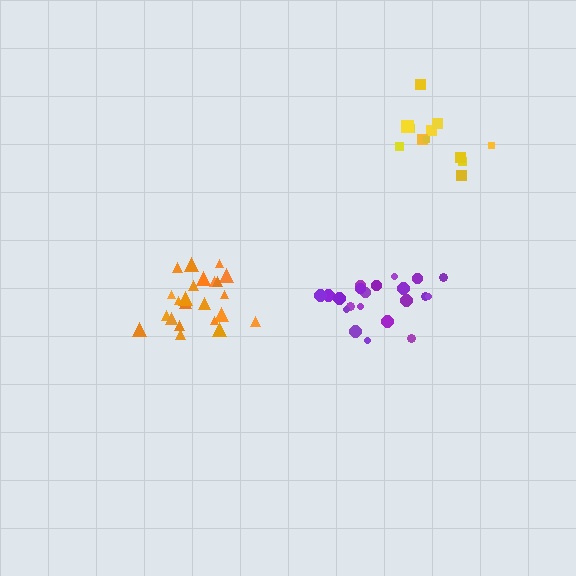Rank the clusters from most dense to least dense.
orange, purple, yellow.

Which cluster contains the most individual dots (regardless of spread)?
Orange (23).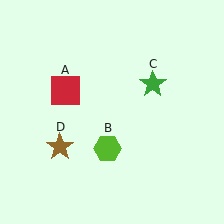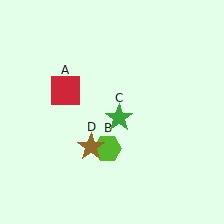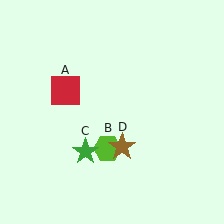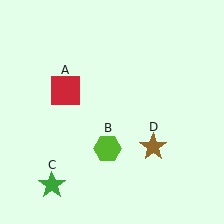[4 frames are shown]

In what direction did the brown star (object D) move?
The brown star (object D) moved right.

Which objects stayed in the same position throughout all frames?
Red square (object A) and lime hexagon (object B) remained stationary.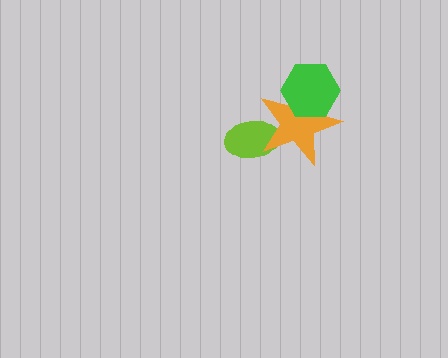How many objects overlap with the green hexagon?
1 object overlaps with the green hexagon.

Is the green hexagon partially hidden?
No, no other shape covers it.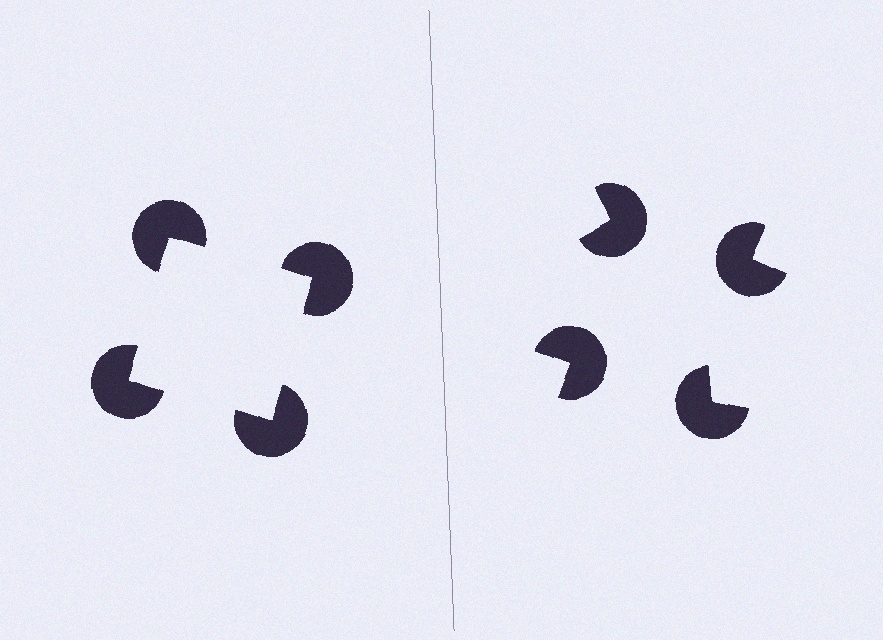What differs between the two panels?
The pac-man discs are positioned identically on both sides; only the wedge orientations differ. On the left they align to a square; on the right they are misaligned.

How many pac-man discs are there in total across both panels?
8 — 4 on each side.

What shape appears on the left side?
An illusory square.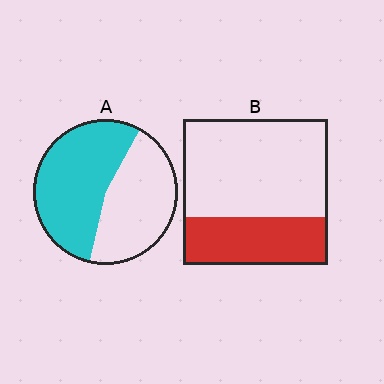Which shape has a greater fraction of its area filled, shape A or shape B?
Shape A.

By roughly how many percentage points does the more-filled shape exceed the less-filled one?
By roughly 20 percentage points (A over B).